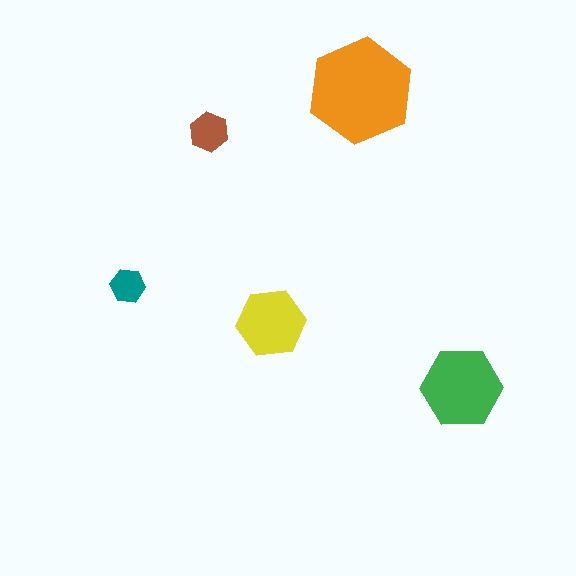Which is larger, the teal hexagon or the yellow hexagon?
The yellow one.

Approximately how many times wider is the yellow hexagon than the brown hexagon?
About 1.5 times wider.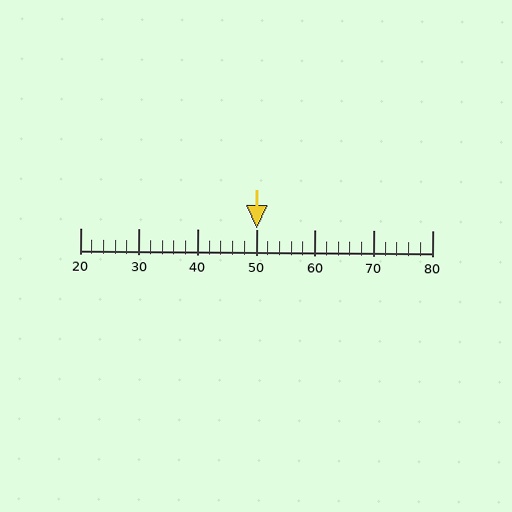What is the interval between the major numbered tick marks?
The major tick marks are spaced 10 units apart.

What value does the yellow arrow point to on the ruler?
The yellow arrow points to approximately 50.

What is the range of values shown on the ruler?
The ruler shows values from 20 to 80.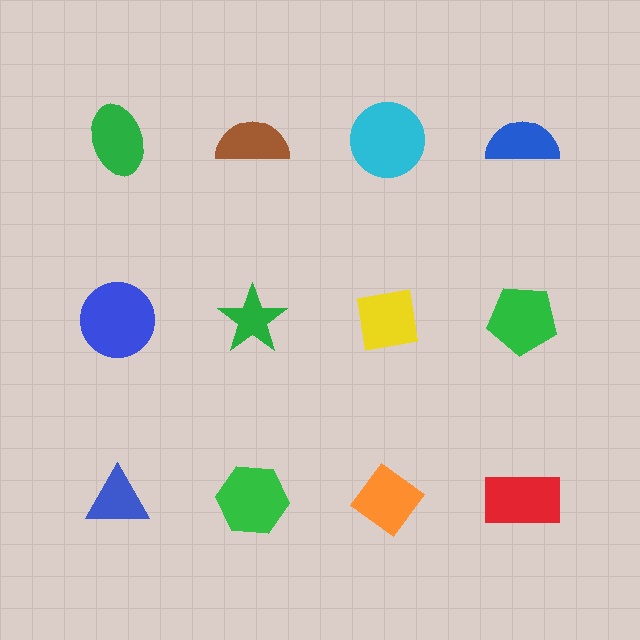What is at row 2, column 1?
A blue circle.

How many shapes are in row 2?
4 shapes.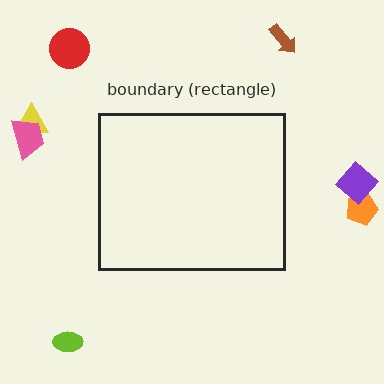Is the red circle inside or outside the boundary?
Outside.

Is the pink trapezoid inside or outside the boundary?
Outside.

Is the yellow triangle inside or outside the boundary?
Outside.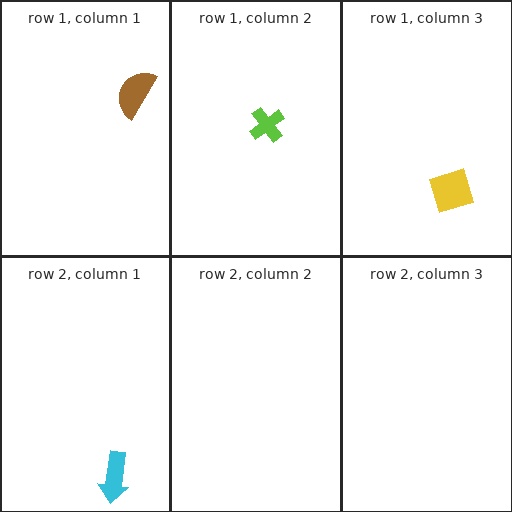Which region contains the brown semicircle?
The row 1, column 1 region.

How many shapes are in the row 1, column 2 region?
1.